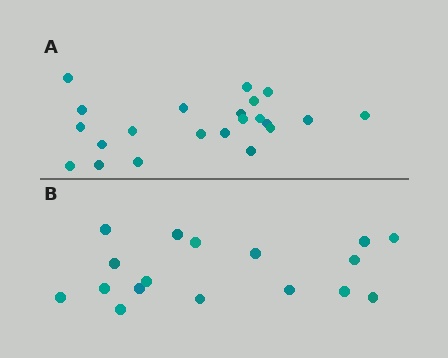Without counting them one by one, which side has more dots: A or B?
Region A (the top region) has more dots.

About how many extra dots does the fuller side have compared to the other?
Region A has about 5 more dots than region B.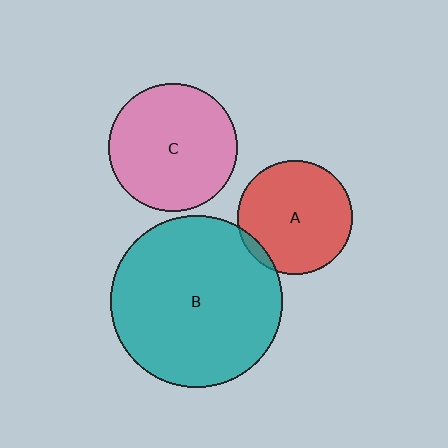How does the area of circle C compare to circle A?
Approximately 1.3 times.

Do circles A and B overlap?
Yes.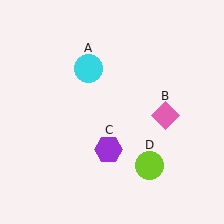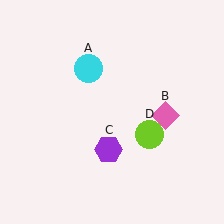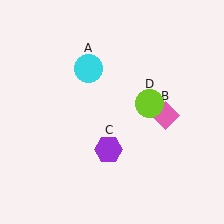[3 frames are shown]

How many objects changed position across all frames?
1 object changed position: lime circle (object D).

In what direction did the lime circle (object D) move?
The lime circle (object D) moved up.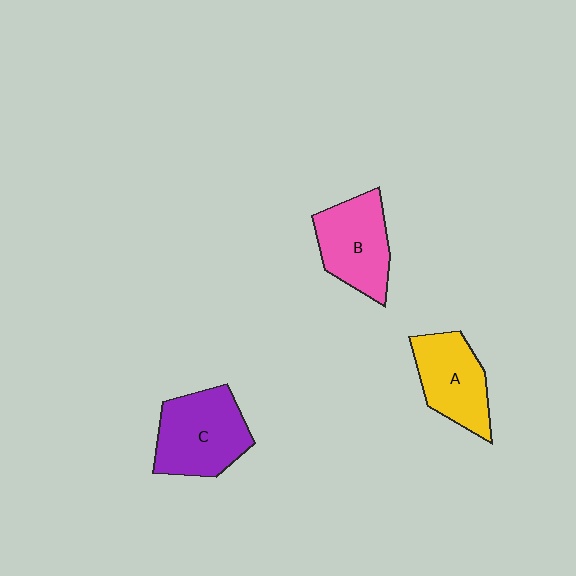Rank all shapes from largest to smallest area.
From largest to smallest: C (purple), B (pink), A (yellow).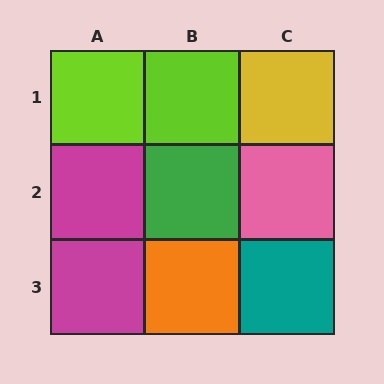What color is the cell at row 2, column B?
Green.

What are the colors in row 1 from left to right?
Lime, lime, yellow.